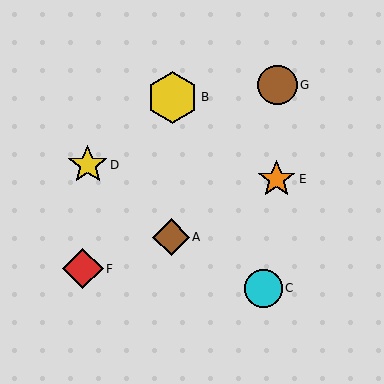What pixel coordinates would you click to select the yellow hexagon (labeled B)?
Click at (172, 97) to select the yellow hexagon B.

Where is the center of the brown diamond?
The center of the brown diamond is at (171, 237).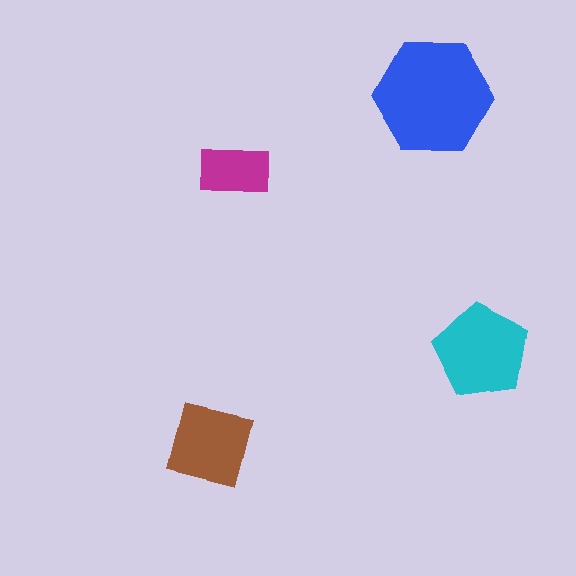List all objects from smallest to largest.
The magenta rectangle, the brown square, the cyan pentagon, the blue hexagon.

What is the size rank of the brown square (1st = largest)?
3rd.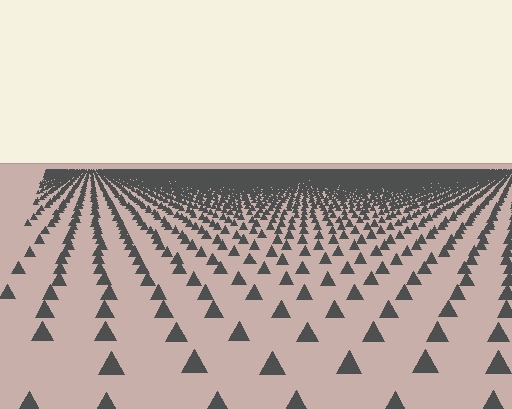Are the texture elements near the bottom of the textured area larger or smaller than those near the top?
Larger. Near the bottom, elements are closer to the viewer and appear at a bigger on-screen size.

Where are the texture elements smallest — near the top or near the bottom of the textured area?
Near the top.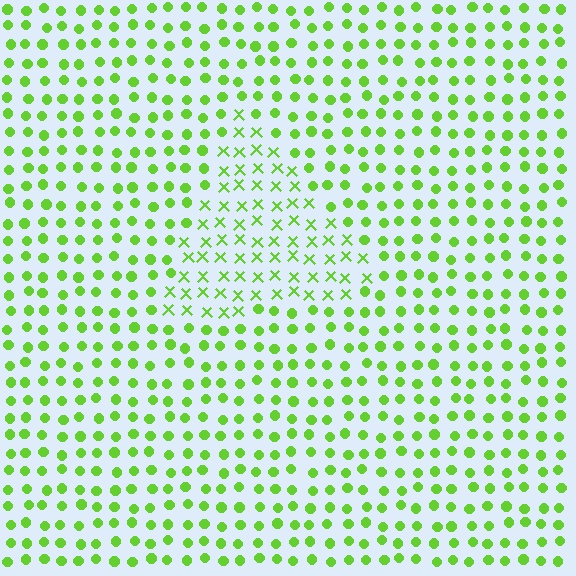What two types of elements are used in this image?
The image uses X marks inside the triangle region and circles outside it.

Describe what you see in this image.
The image is filled with small lime elements arranged in a uniform grid. A triangle-shaped region contains X marks, while the surrounding area contains circles. The boundary is defined purely by the change in element shape.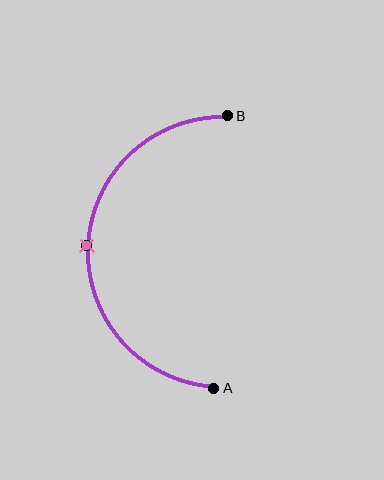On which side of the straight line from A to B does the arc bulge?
The arc bulges to the left of the straight line connecting A and B.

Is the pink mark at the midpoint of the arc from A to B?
Yes. The pink mark lies on the arc at equal arc-length from both A and B — it is the arc midpoint.